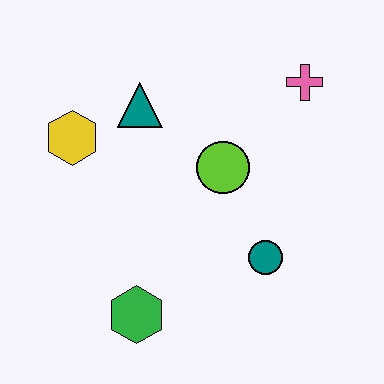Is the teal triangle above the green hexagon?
Yes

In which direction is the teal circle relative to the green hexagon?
The teal circle is to the right of the green hexagon.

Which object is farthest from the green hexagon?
The pink cross is farthest from the green hexagon.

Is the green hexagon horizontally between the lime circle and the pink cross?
No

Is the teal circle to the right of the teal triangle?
Yes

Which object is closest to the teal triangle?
The yellow hexagon is closest to the teal triangle.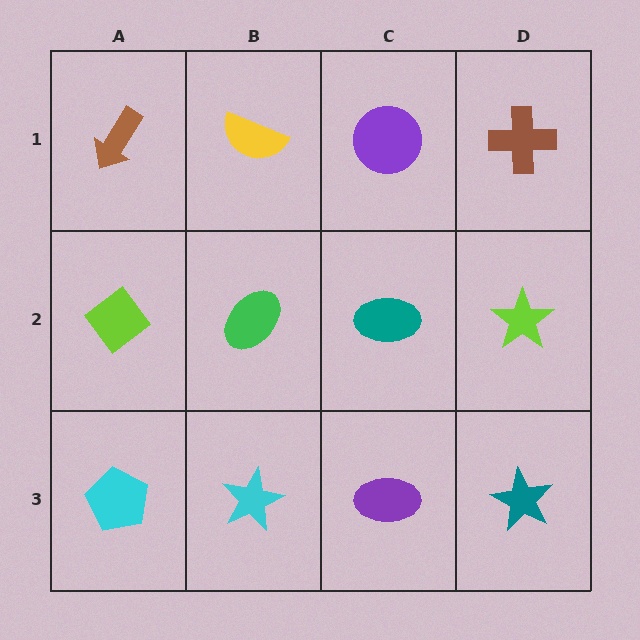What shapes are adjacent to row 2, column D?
A brown cross (row 1, column D), a teal star (row 3, column D), a teal ellipse (row 2, column C).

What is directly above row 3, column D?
A lime star.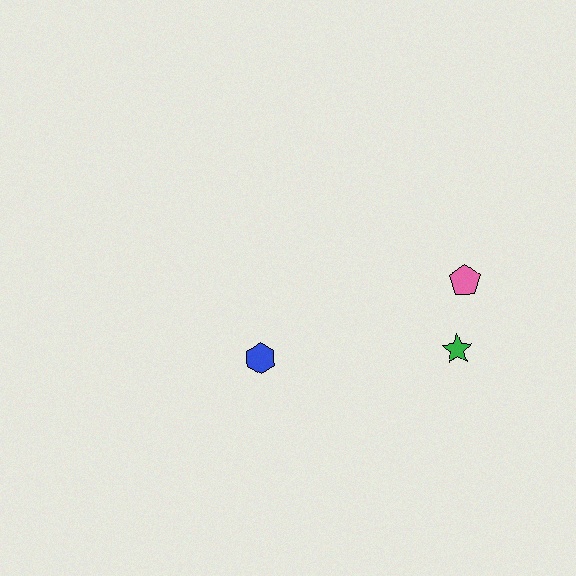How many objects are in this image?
There are 3 objects.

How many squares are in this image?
There are no squares.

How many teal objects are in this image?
There are no teal objects.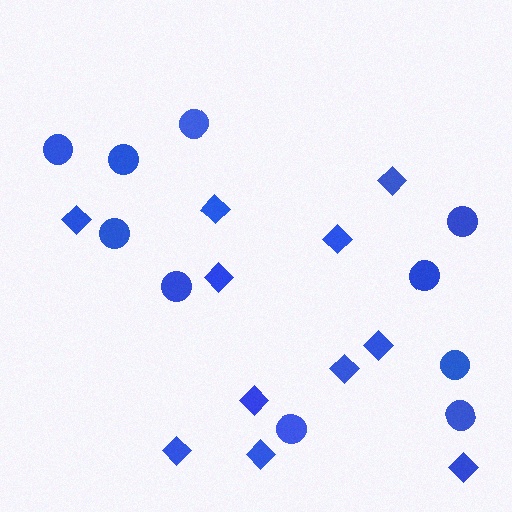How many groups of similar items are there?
There are 2 groups: one group of circles (10) and one group of diamonds (11).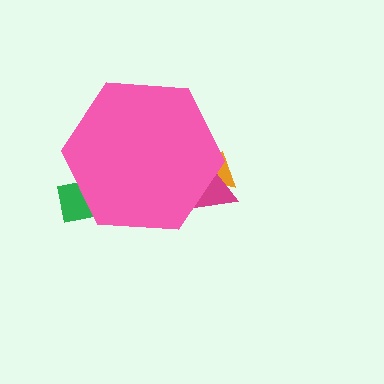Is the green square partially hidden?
Yes, the green square is partially hidden behind the pink hexagon.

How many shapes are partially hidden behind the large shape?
3 shapes are partially hidden.